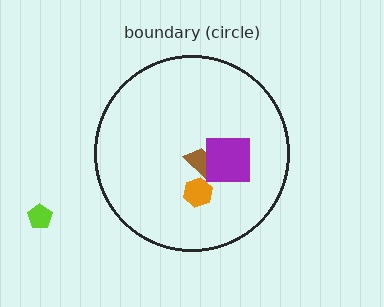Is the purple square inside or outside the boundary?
Inside.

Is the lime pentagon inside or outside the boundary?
Outside.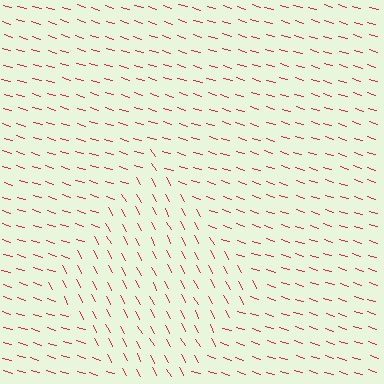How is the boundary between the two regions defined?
The boundary is defined purely by a change in line orientation (approximately 45 degrees difference). All lines are the same color and thickness.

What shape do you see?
I see a diamond.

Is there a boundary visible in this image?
Yes, there is a texture boundary formed by a change in line orientation.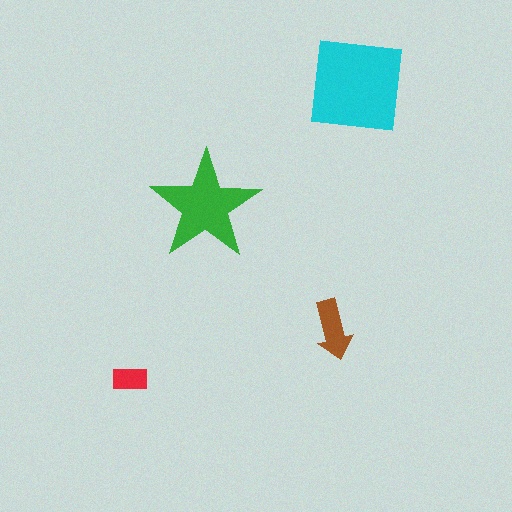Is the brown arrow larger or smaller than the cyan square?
Smaller.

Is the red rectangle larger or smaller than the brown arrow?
Smaller.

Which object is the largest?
The cyan square.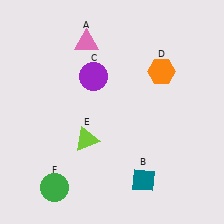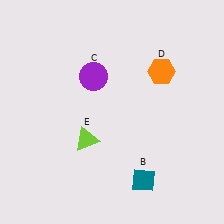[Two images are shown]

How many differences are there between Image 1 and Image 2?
There are 2 differences between the two images.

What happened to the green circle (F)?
The green circle (F) was removed in Image 2. It was in the bottom-left area of Image 1.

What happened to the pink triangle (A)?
The pink triangle (A) was removed in Image 2. It was in the top-left area of Image 1.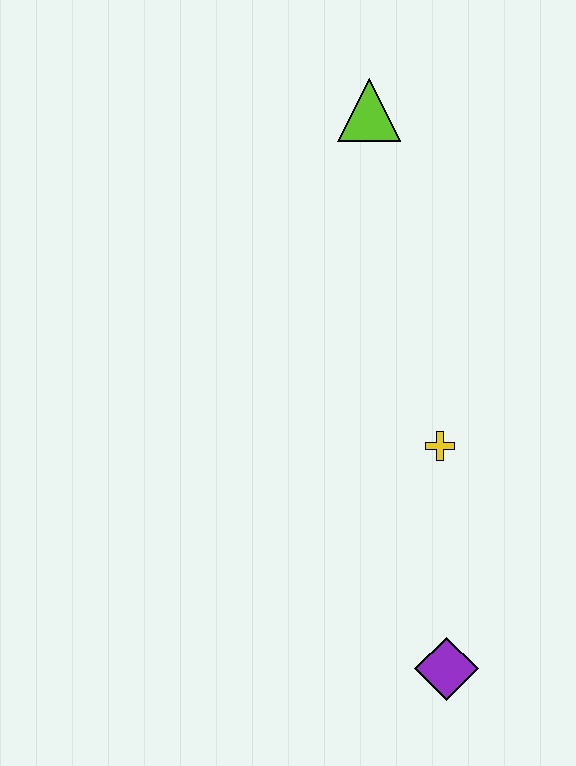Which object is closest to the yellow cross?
The purple diamond is closest to the yellow cross.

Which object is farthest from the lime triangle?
The purple diamond is farthest from the lime triangle.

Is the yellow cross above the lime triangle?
No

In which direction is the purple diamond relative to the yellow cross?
The purple diamond is below the yellow cross.